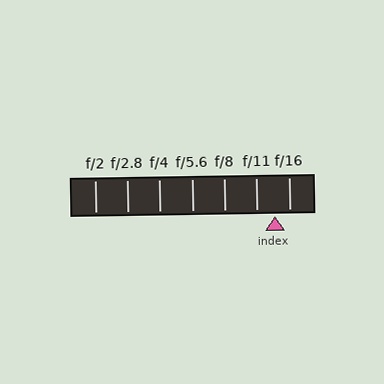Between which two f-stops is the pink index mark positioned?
The index mark is between f/11 and f/16.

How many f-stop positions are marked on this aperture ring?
There are 7 f-stop positions marked.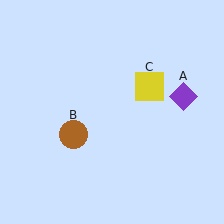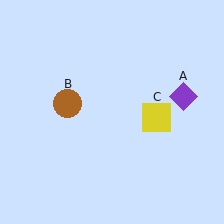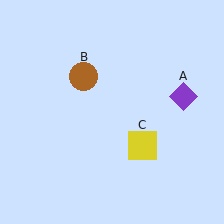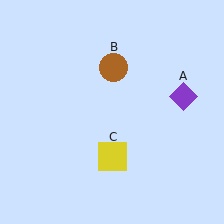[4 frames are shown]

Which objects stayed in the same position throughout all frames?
Purple diamond (object A) remained stationary.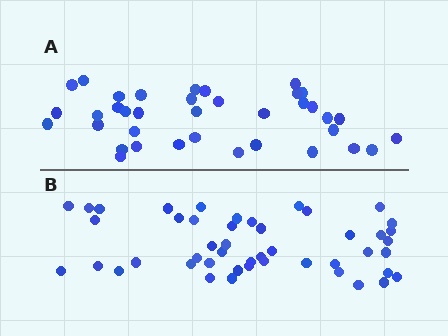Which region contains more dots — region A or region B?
Region B (the bottom region) has more dots.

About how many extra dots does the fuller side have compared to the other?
Region B has roughly 10 or so more dots than region A.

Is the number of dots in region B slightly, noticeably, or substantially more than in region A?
Region B has noticeably more, but not dramatically so. The ratio is roughly 1.3 to 1.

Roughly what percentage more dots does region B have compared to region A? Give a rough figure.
About 25% more.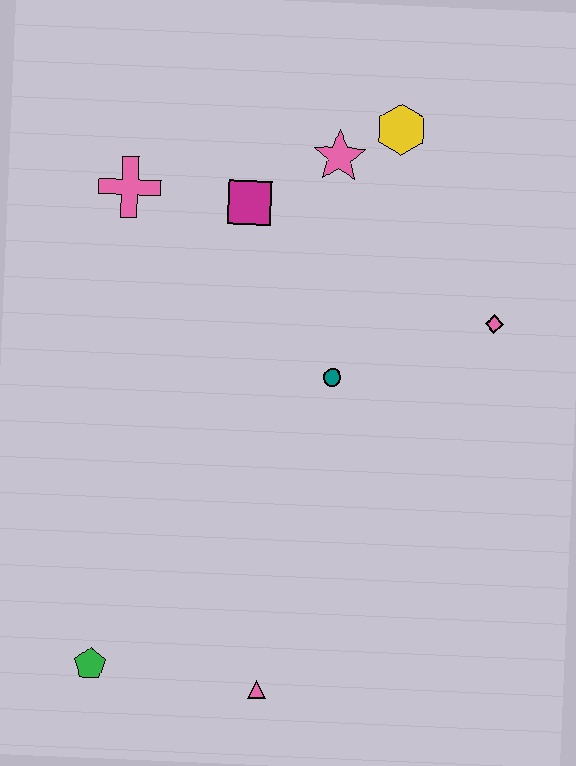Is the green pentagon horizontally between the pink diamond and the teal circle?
No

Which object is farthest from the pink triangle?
The yellow hexagon is farthest from the pink triangle.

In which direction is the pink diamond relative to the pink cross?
The pink diamond is to the right of the pink cross.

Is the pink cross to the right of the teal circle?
No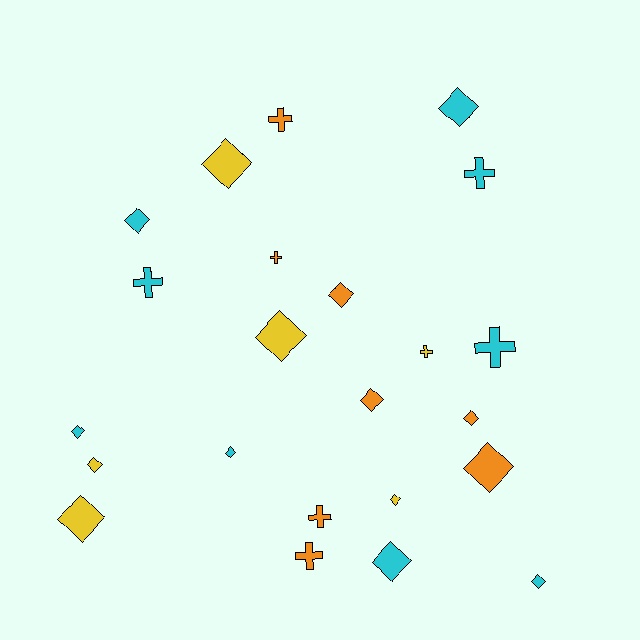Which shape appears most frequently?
Diamond, with 15 objects.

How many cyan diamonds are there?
There are 6 cyan diamonds.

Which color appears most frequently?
Cyan, with 9 objects.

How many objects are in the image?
There are 23 objects.